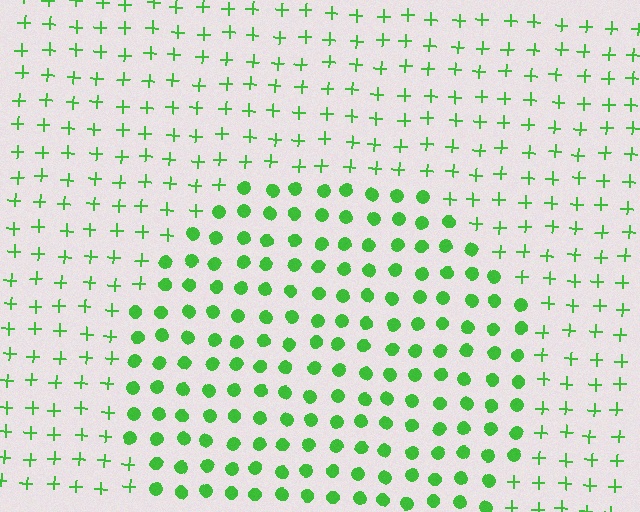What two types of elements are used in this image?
The image uses circles inside the circle region and plus signs outside it.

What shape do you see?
I see a circle.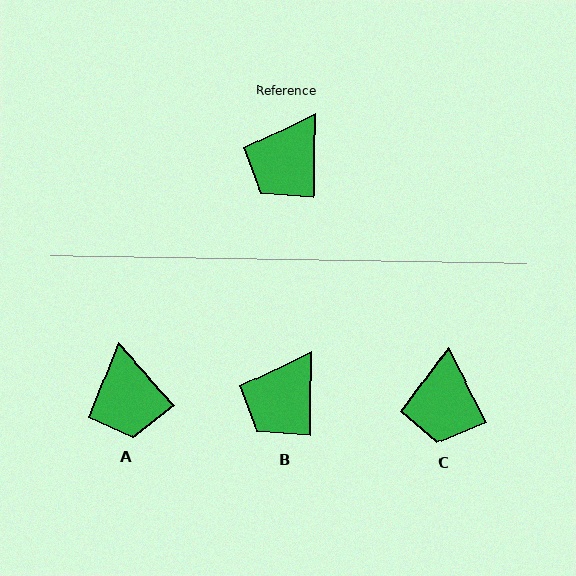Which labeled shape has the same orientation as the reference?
B.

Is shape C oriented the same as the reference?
No, it is off by about 28 degrees.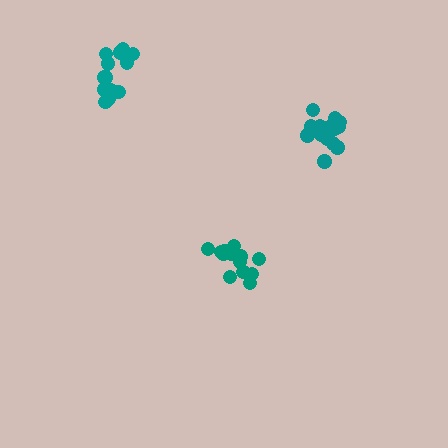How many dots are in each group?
Group 1: 13 dots, Group 2: 14 dots, Group 3: 14 dots (41 total).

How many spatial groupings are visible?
There are 3 spatial groupings.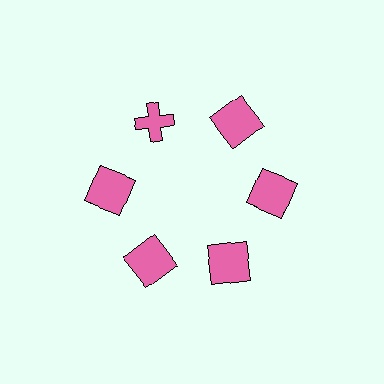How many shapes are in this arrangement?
There are 6 shapes arranged in a ring pattern.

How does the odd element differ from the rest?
It has a different shape: cross instead of square.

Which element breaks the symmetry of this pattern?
The pink cross at roughly the 11 o'clock position breaks the symmetry. All other shapes are pink squares.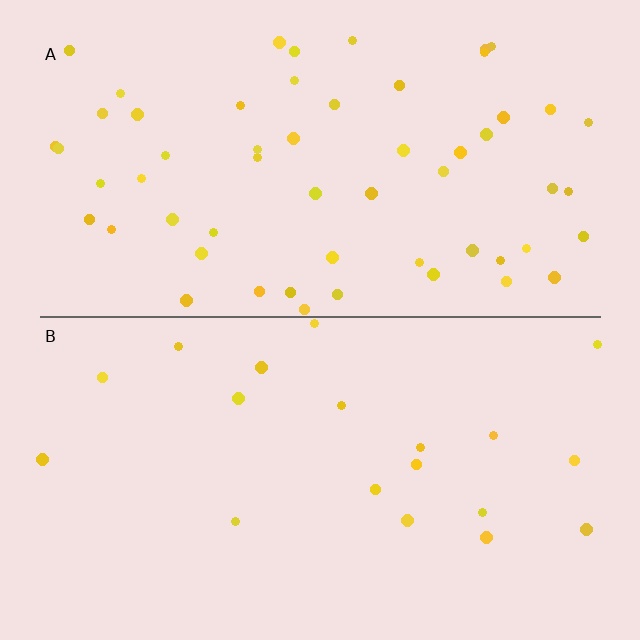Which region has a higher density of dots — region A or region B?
A (the top).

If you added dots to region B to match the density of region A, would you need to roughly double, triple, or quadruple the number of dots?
Approximately triple.